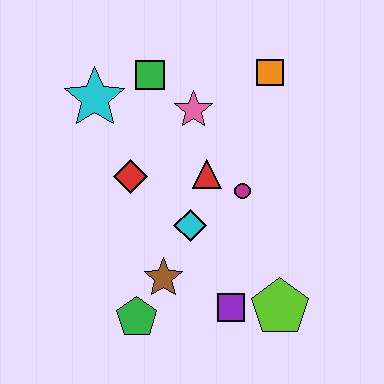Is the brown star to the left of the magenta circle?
Yes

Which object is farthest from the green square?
The lime pentagon is farthest from the green square.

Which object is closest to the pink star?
The green square is closest to the pink star.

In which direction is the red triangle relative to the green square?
The red triangle is below the green square.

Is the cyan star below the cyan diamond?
No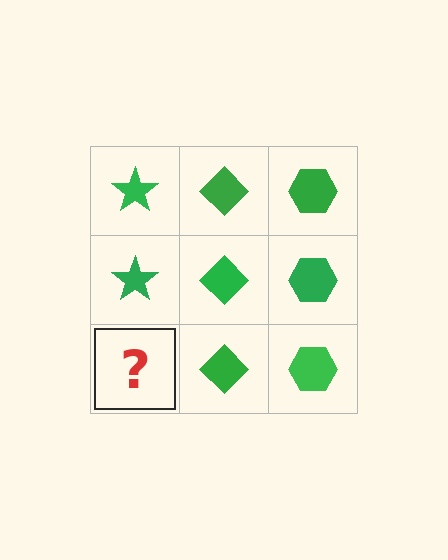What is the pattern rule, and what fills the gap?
The rule is that each column has a consistent shape. The gap should be filled with a green star.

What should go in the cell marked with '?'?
The missing cell should contain a green star.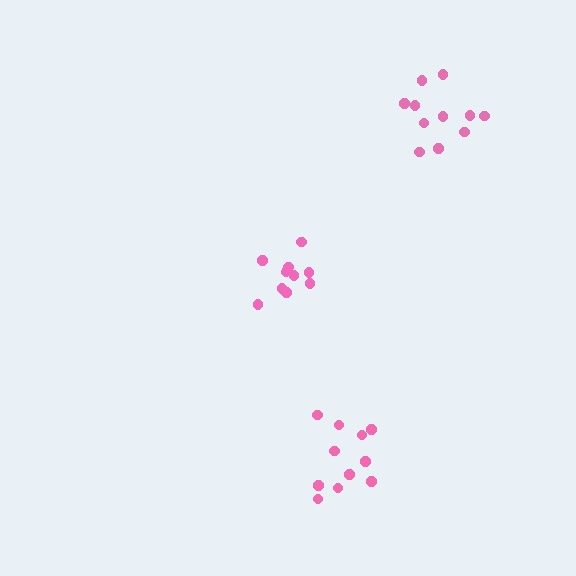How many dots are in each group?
Group 1: 11 dots, Group 2: 11 dots, Group 3: 11 dots (33 total).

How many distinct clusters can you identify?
There are 3 distinct clusters.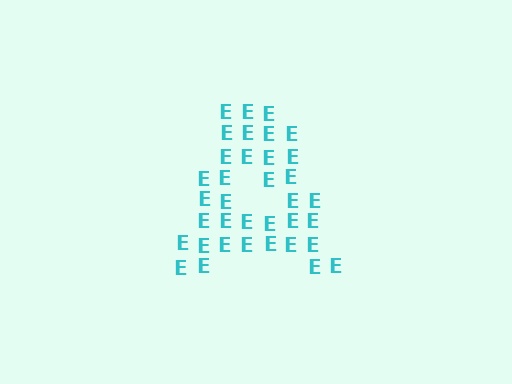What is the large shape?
The large shape is the letter A.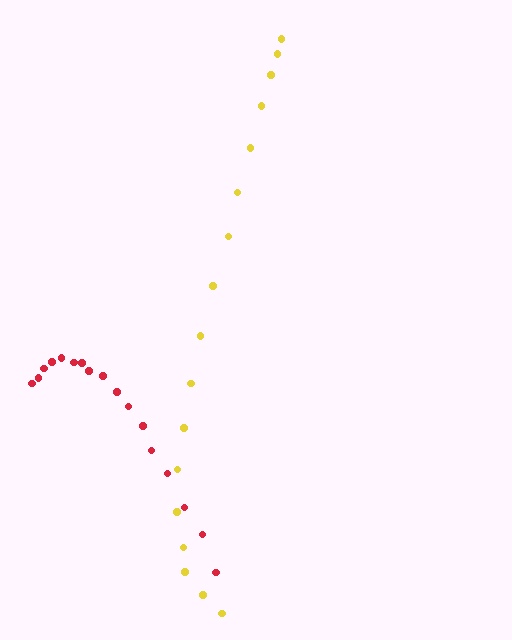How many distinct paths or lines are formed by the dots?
There are 2 distinct paths.